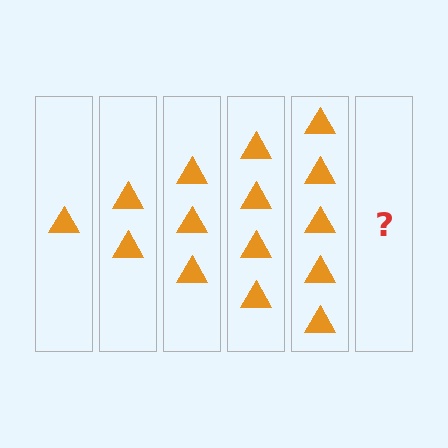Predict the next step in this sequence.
The next step is 6 triangles.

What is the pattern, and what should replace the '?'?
The pattern is that each step adds one more triangle. The '?' should be 6 triangles.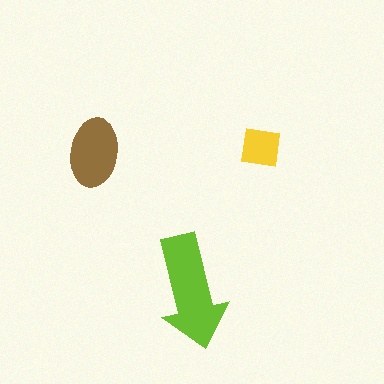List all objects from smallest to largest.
The yellow square, the brown ellipse, the lime arrow.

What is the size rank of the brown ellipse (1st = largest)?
2nd.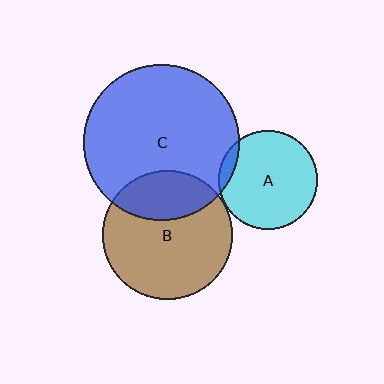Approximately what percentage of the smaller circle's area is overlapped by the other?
Approximately 30%.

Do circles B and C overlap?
Yes.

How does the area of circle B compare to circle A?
Approximately 1.7 times.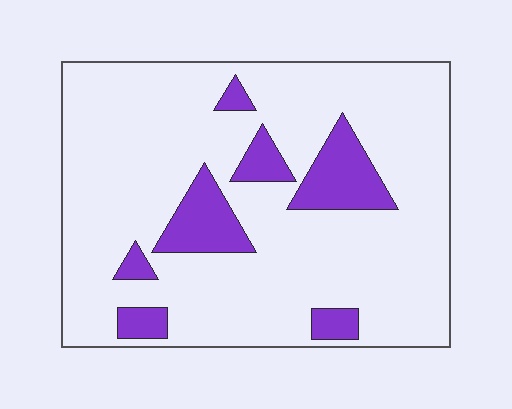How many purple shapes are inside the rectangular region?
7.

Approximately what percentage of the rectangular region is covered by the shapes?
Approximately 15%.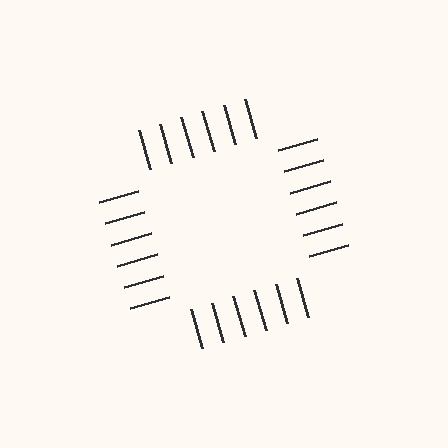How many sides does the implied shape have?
4 sides — the line-ends trace a square.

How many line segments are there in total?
24 — 6 along each of the 4 edges.